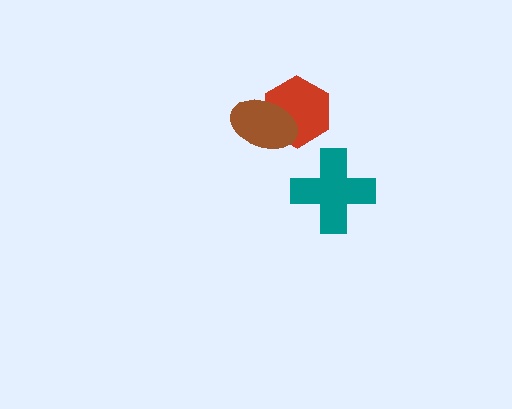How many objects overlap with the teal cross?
0 objects overlap with the teal cross.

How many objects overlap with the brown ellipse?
1 object overlaps with the brown ellipse.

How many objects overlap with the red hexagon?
1 object overlaps with the red hexagon.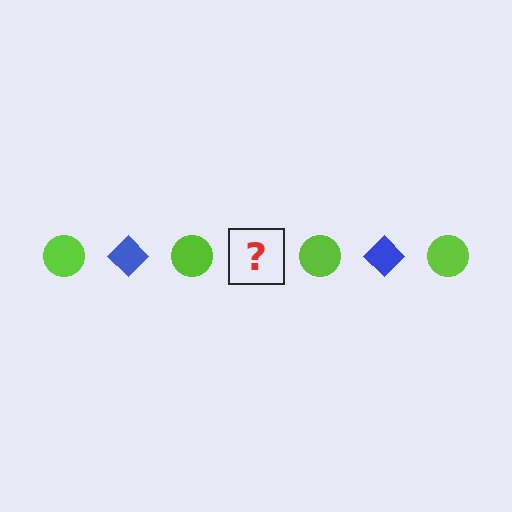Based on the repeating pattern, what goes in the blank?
The blank should be a blue diamond.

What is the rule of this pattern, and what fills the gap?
The rule is that the pattern alternates between lime circle and blue diamond. The gap should be filled with a blue diamond.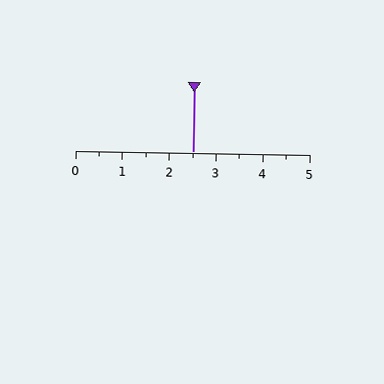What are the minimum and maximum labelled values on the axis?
The axis runs from 0 to 5.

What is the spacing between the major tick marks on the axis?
The major ticks are spaced 1 apart.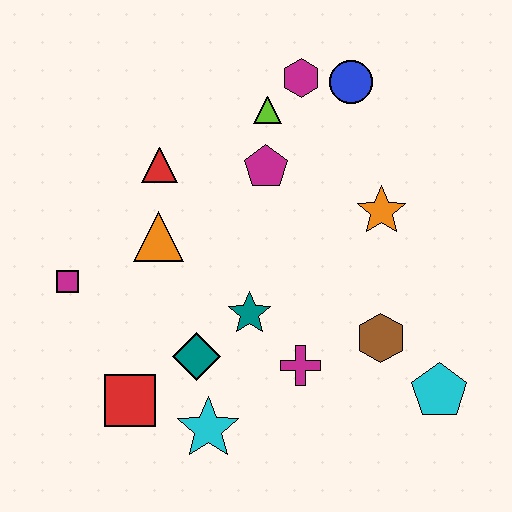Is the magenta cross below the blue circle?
Yes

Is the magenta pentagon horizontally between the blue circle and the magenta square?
Yes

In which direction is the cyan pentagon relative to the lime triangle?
The cyan pentagon is below the lime triangle.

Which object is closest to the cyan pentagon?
The brown hexagon is closest to the cyan pentagon.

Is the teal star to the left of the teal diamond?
No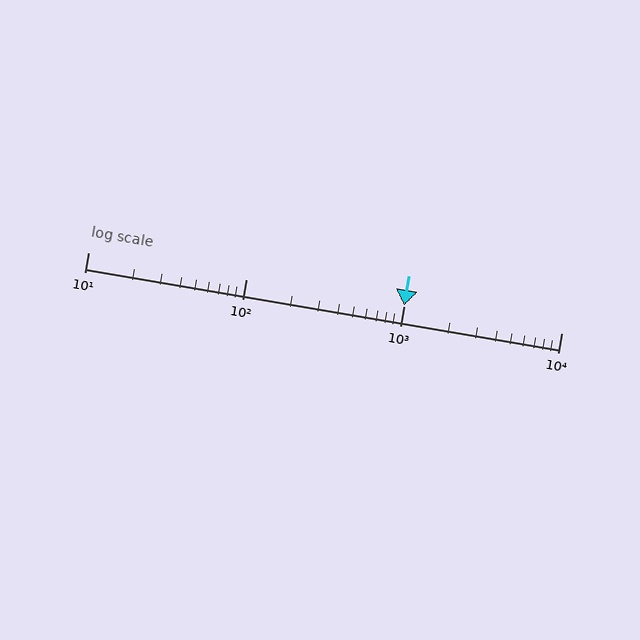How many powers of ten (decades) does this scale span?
The scale spans 3 decades, from 10 to 10000.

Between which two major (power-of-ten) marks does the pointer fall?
The pointer is between 1000 and 10000.